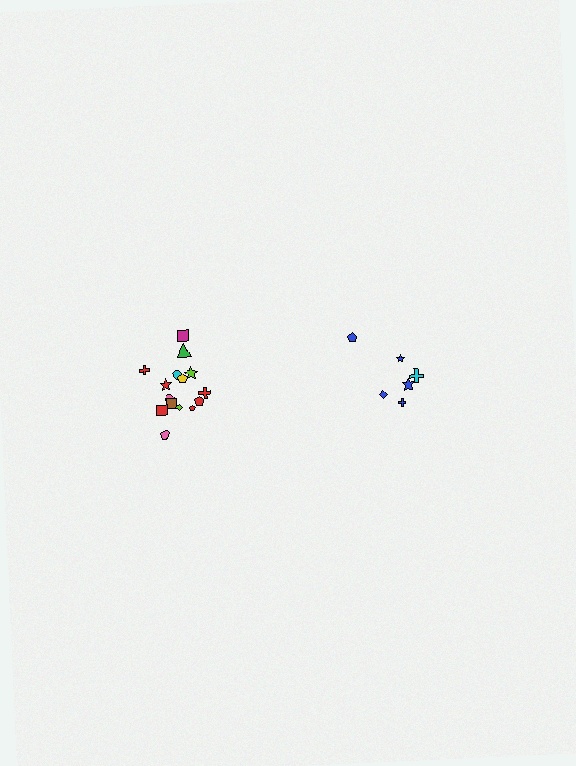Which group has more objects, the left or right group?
The left group.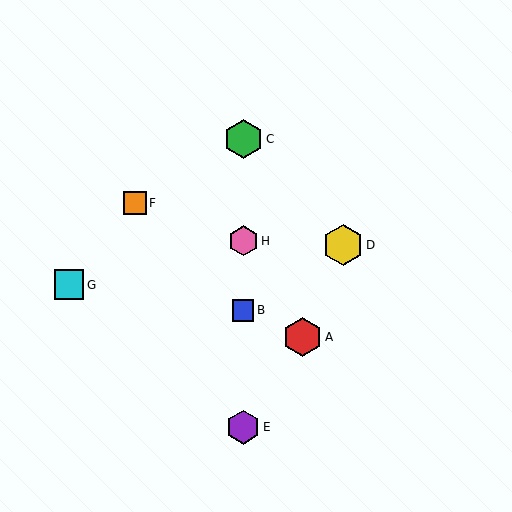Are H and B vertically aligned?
Yes, both are at x≈243.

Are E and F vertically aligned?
No, E is at x≈243 and F is at x≈135.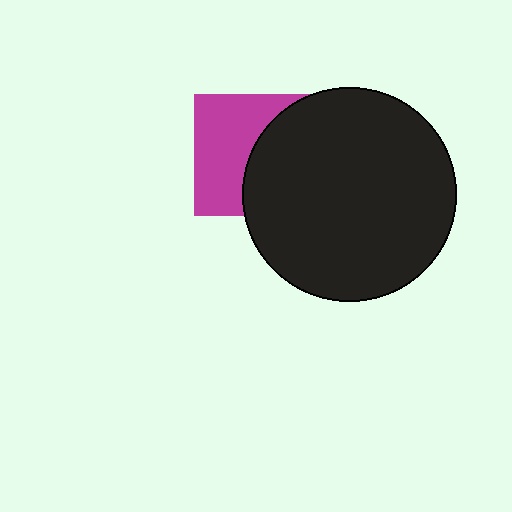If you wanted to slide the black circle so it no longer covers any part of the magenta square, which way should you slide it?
Slide it right — that is the most direct way to separate the two shapes.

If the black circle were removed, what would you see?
You would see the complete magenta square.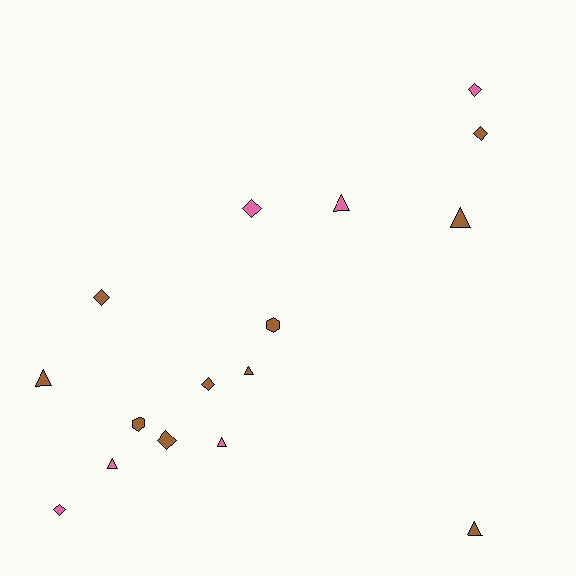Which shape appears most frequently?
Triangle, with 7 objects.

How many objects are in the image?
There are 16 objects.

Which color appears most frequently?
Brown, with 10 objects.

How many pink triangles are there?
There are 3 pink triangles.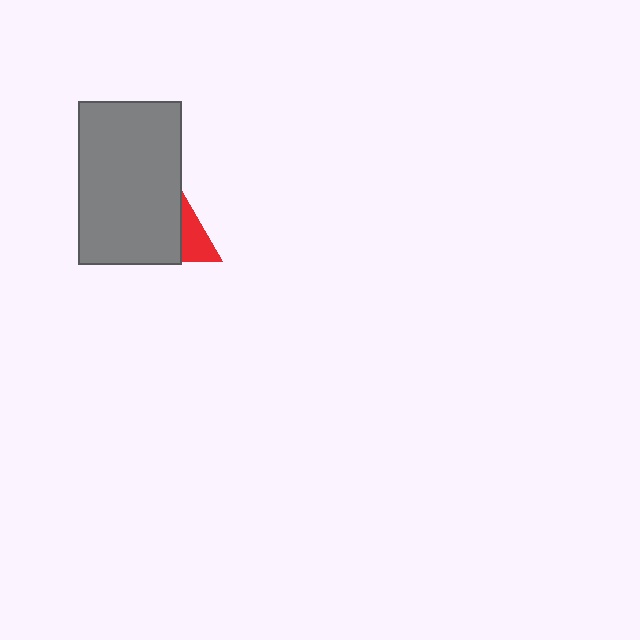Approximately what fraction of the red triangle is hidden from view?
Roughly 63% of the red triangle is hidden behind the gray rectangle.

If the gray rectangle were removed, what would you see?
You would see the complete red triangle.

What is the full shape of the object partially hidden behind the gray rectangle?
The partially hidden object is a red triangle.